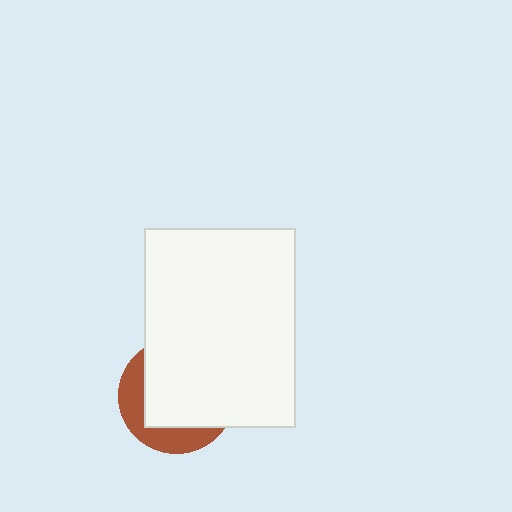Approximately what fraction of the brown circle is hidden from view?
Roughly 68% of the brown circle is hidden behind the white rectangle.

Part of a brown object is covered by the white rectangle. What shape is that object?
It is a circle.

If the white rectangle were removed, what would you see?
You would see the complete brown circle.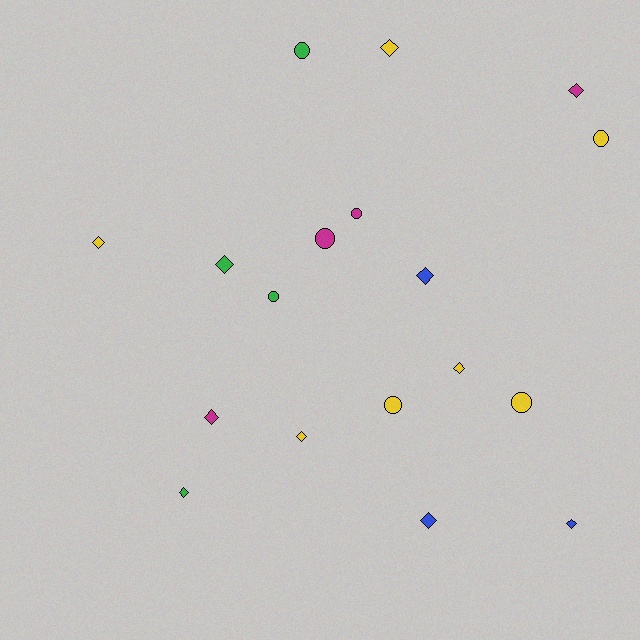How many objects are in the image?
There are 18 objects.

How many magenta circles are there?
There are 2 magenta circles.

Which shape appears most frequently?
Diamond, with 11 objects.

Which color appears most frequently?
Yellow, with 7 objects.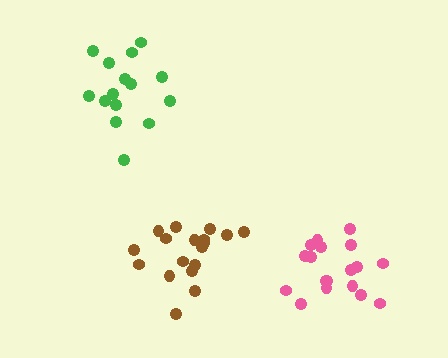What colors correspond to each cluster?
The clusters are colored: brown, pink, green.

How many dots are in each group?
Group 1: 18 dots, Group 2: 18 dots, Group 3: 15 dots (51 total).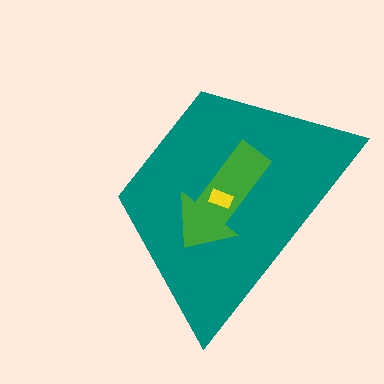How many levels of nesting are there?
3.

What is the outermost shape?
The teal trapezoid.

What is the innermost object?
The yellow rectangle.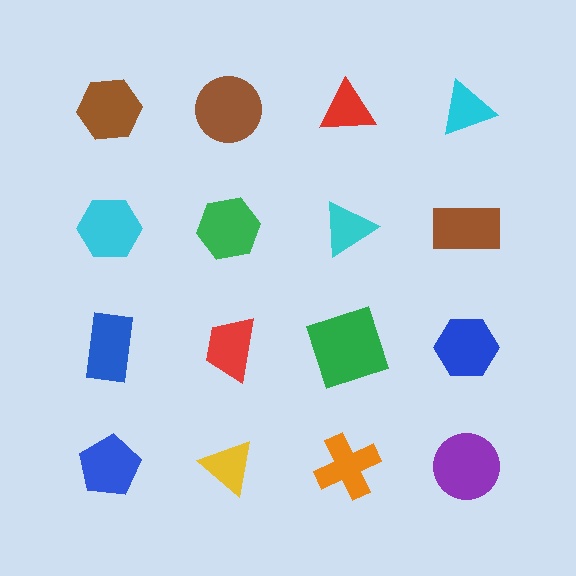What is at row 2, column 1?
A cyan hexagon.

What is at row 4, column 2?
A yellow triangle.